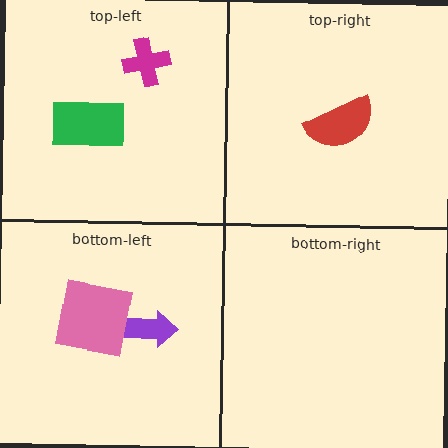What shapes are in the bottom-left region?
The purple arrow, the pink square.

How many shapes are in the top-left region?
2.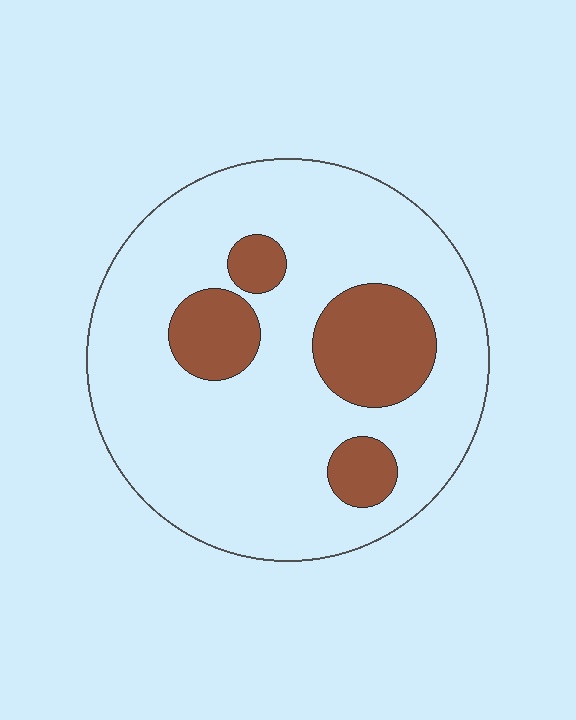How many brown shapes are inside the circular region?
4.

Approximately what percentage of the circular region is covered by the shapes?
Approximately 20%.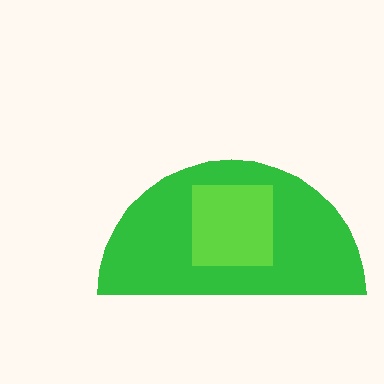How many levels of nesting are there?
2.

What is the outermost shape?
The green semicircle.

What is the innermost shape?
The lime square.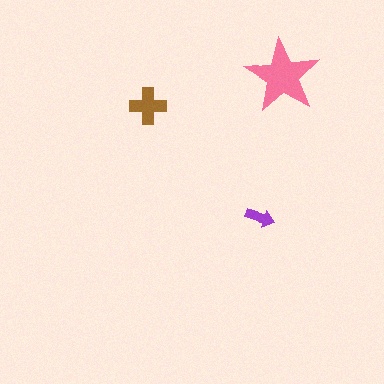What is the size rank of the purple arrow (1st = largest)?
3rd.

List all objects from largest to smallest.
The pink star, the brown cross, the purple arrow.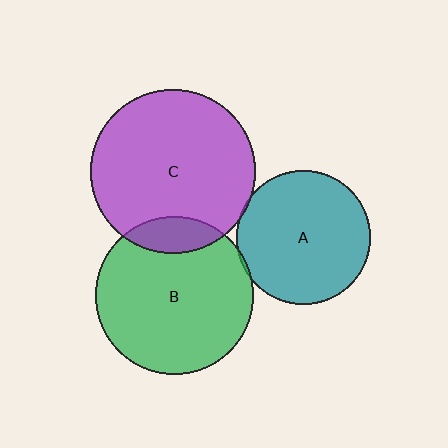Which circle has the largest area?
Circle C (purple).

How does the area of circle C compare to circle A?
Approximately 1.5 times.